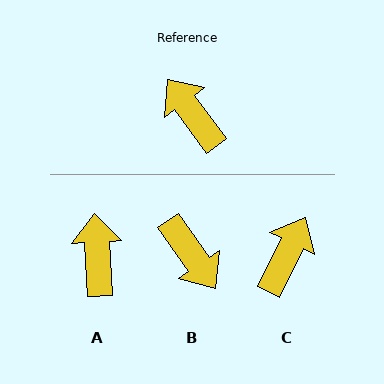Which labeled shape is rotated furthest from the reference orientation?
B, about 179 degrees away.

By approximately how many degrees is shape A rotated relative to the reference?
Approximately 33 degrees clockwise.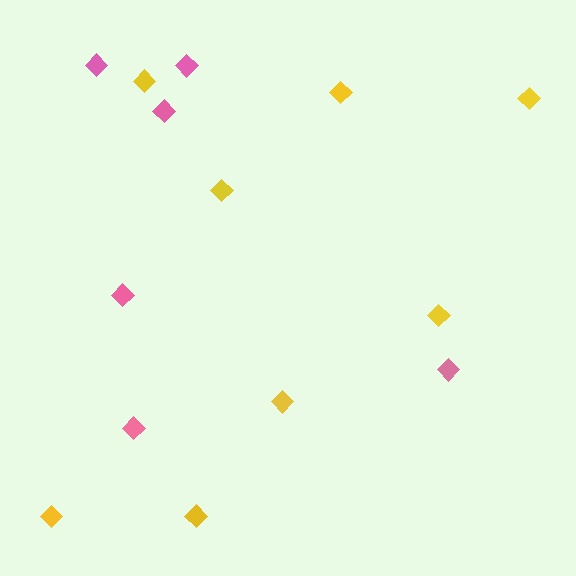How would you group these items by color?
There are 2 groups: one group of yellow diamonds (8) and one group of pink diamonds (6).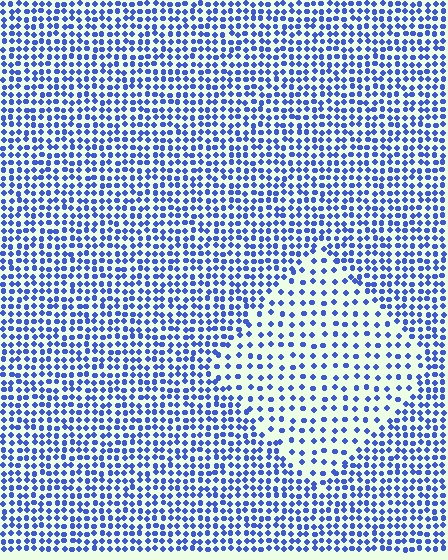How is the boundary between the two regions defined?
The boundary is defined by a change in element density (approximately 2.0x ratio). All elements are the same color, size, and shape.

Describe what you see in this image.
The image contains small blue elements arranged at two different densities. A diamond-shaped region is visible where the elements are less densely packed than the surrounding area.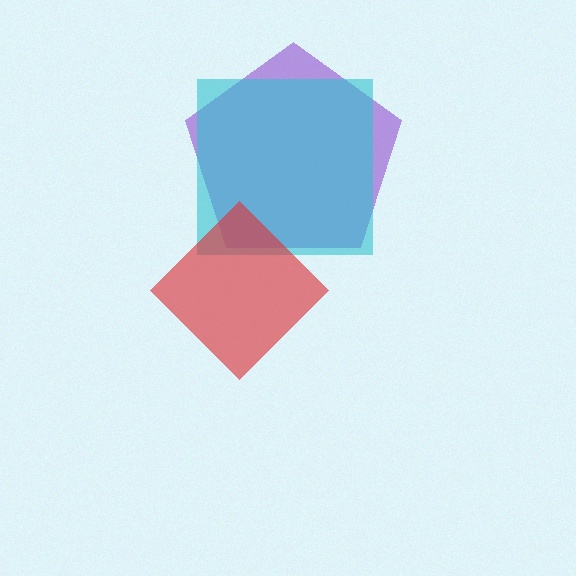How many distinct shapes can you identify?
There are 3 distinct shapes: a purple pentagon, a cyan square, a red diamond.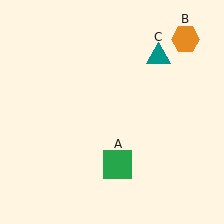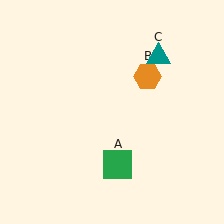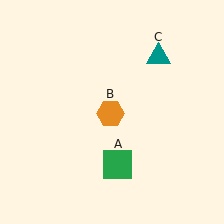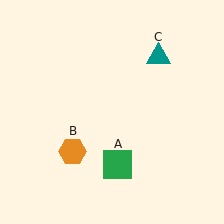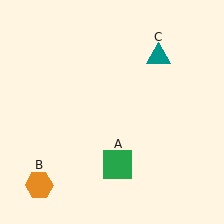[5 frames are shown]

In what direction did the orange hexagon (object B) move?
The orange hexagon (object B) moved down and to the left.